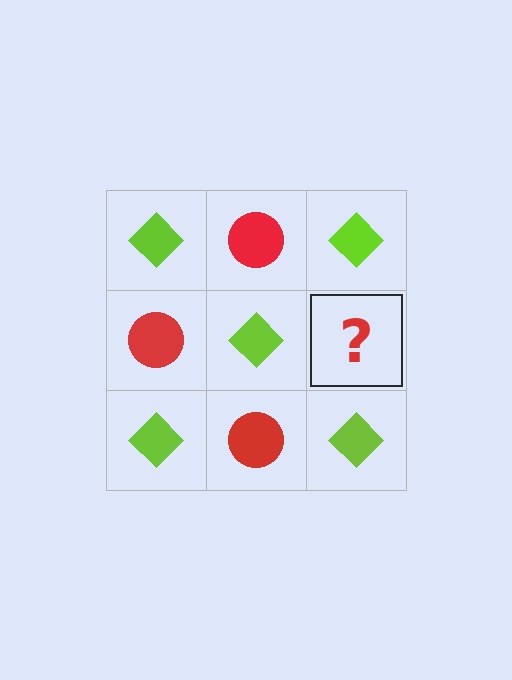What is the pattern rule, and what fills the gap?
The rule is that it alternates lime diamond and red circle in a checkerboard pattern. The gap should be filled with a red circle.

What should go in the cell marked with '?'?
The missing cell should contain a red circle.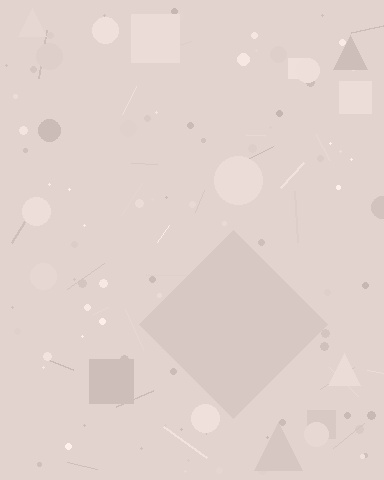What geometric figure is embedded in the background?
A diamond is embedded in the background.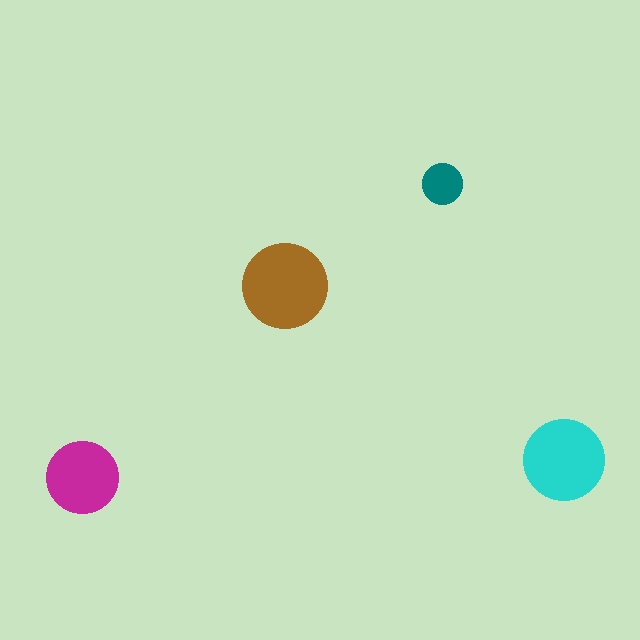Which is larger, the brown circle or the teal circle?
The brown one.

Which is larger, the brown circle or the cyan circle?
The brown one.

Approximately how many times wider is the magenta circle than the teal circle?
About 2 times wider.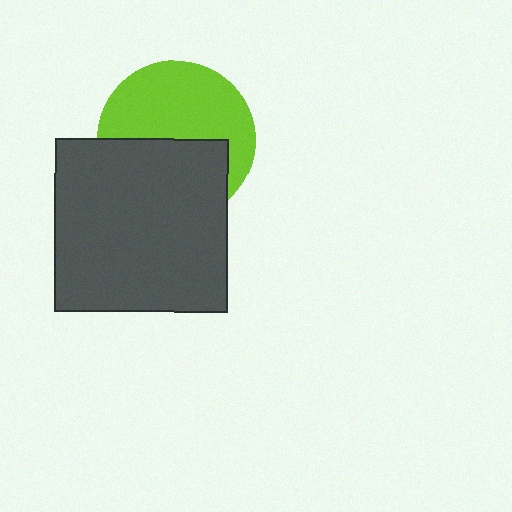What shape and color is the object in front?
The object in front is a dark gray square.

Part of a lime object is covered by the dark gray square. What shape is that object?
It is a circle.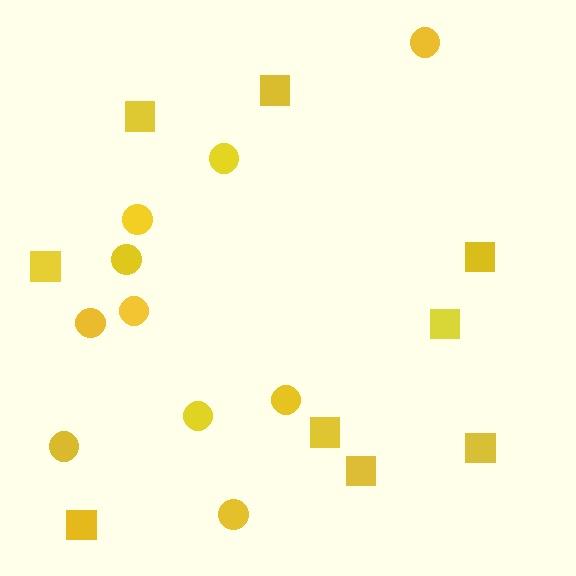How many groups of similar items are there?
There are 2 groups: one group of circles (10) and one group of squares (9).